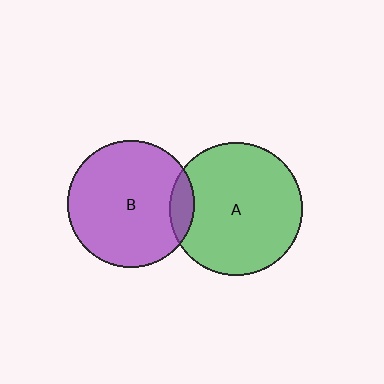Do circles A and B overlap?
Yes.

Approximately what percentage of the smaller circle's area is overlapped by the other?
Approximately 10%.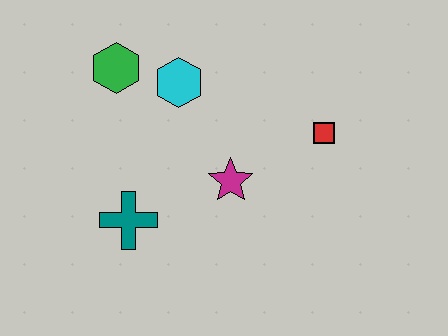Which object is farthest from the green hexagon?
The red square is farthest from the green hexagon.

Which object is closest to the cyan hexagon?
The green hexagon is closest to the cyan hexagon.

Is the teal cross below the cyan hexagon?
Yes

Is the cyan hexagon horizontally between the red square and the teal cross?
Yes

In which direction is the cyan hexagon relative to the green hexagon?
The cyan hexagon is to the right of the green hexagon.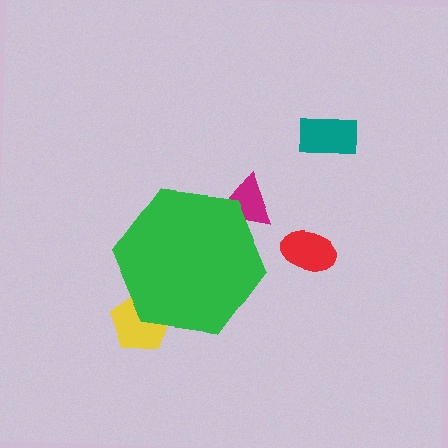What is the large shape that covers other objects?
A green hexagon.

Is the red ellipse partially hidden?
No, the red ellipse is fully visible.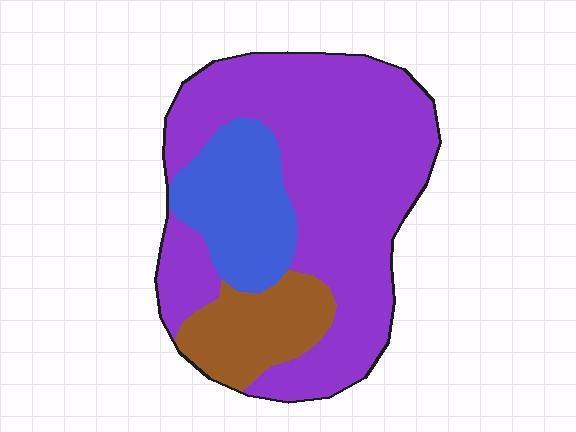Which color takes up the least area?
Brown, at roughly 15%.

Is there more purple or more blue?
Purple.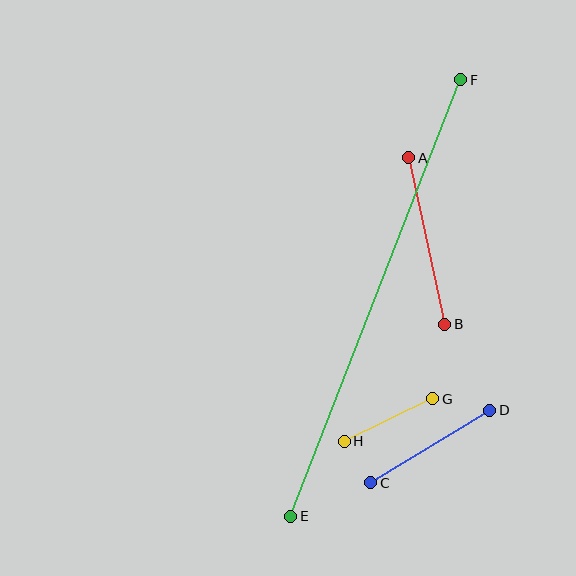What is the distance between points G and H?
The distance is approximately 98 pixels.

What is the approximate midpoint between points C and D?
The midpoint is at approximately (430, 447) pixels.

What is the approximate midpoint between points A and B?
The midpoint is at approximately (427, 241) pixels.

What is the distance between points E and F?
The distance is approximately 468 pixels.